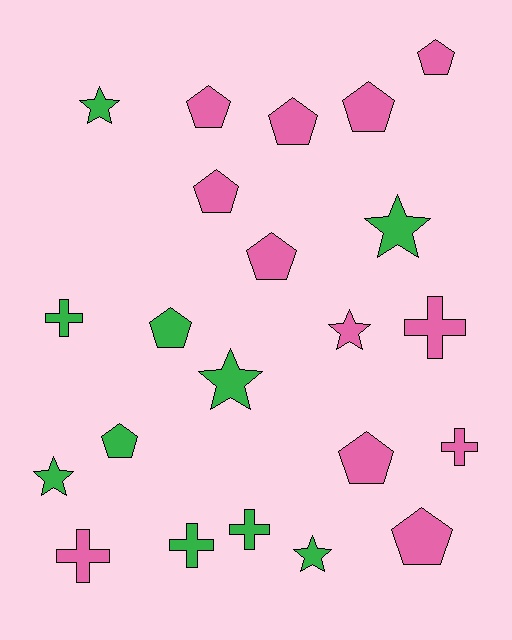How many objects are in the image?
There are 22 objects.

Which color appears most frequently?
Pink, with 12 objects.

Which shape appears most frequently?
Pentagon, with 10 objects.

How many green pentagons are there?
There are 2 green pentagons.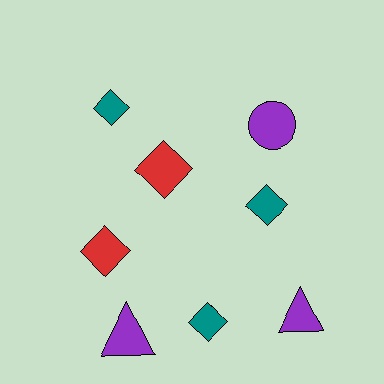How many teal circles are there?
There are no teal circles.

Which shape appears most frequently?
Diamond, with 5 objects.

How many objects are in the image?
There are 8 objects.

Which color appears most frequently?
Purple, with 3 objects.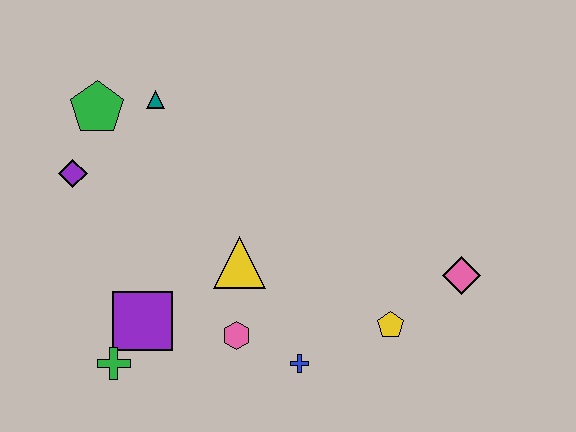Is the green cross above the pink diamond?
No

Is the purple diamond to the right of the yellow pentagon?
No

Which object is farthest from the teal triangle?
The pink diamond is farthest from the teal triangle.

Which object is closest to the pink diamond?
The yellow pentagon is closest to the pink diamond.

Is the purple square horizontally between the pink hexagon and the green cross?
Yes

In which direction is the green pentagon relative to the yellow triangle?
The green pentagon is above the yellow triangle.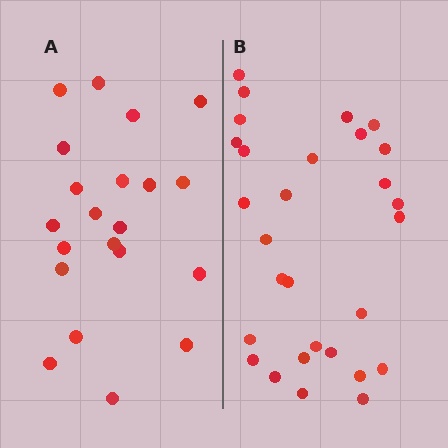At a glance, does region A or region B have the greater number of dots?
Region B (the right region) has more dots.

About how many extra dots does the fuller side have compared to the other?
Region B has roughly 8 or so more dots than region A.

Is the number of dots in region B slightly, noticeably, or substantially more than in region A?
Region B has noticeably more, but not dramatically so. The ratio is roughly 1.4 to 1.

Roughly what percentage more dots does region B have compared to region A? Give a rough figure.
About 40% more.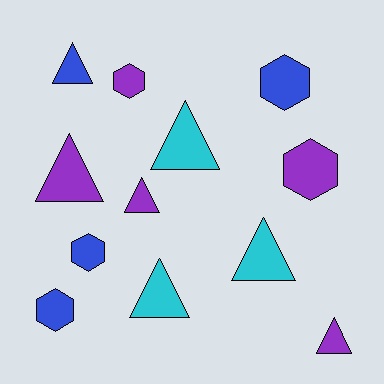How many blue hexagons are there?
There are 3 blue hexagons.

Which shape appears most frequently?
Triangle, with 7 objects.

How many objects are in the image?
There are 12 objects.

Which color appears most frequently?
Purple, with 5 objects.